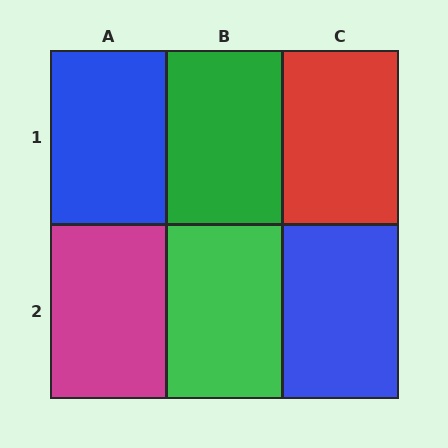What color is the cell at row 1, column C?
Red.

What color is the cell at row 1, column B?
Green.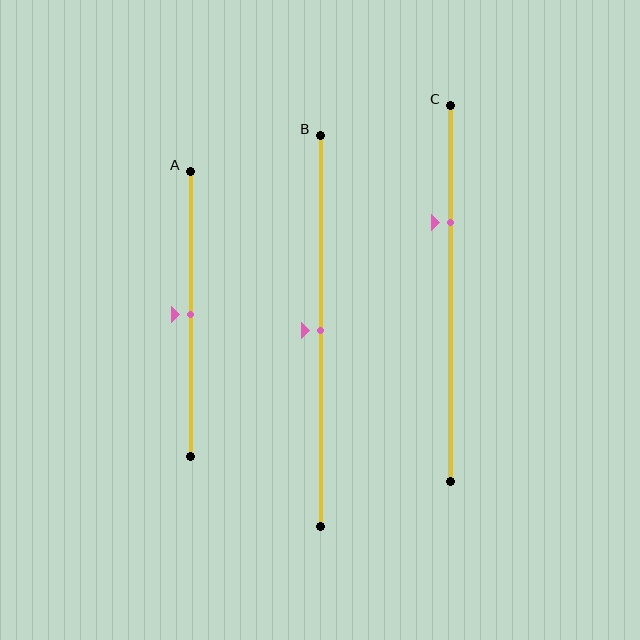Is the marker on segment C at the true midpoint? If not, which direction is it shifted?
No, the marker on segment C is shifted upward by about 19% of the segment length.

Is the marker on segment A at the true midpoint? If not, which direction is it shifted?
Yes, the marker on segment A is at the true midpoint.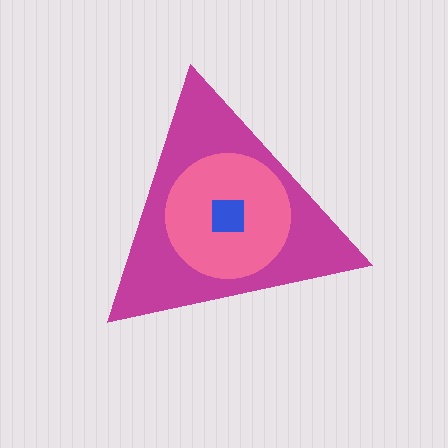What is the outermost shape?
The magenta triangle.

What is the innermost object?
The blue square.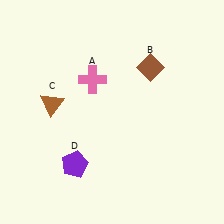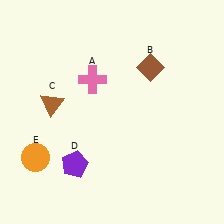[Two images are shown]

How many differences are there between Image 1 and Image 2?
There is 1 difference between the two images.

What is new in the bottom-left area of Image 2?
An orange circle (E) was added in the bottom-left area of Image 2.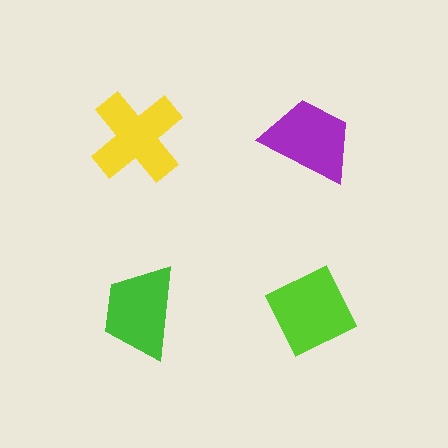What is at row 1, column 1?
A yellow cross.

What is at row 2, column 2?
A lime diamond.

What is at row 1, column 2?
A purple trapezoid.